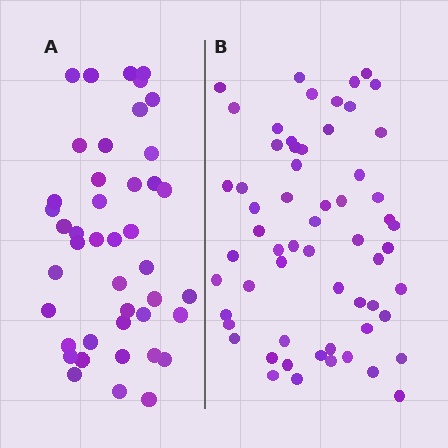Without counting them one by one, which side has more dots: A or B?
Region B (the right region) has more dots.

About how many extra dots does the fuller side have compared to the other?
Region B has approximately 15 more dots than region A.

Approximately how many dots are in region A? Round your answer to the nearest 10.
About 40 dots. (The exact count is 43, which rounds to 40.)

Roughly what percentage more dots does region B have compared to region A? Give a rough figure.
About 40% more.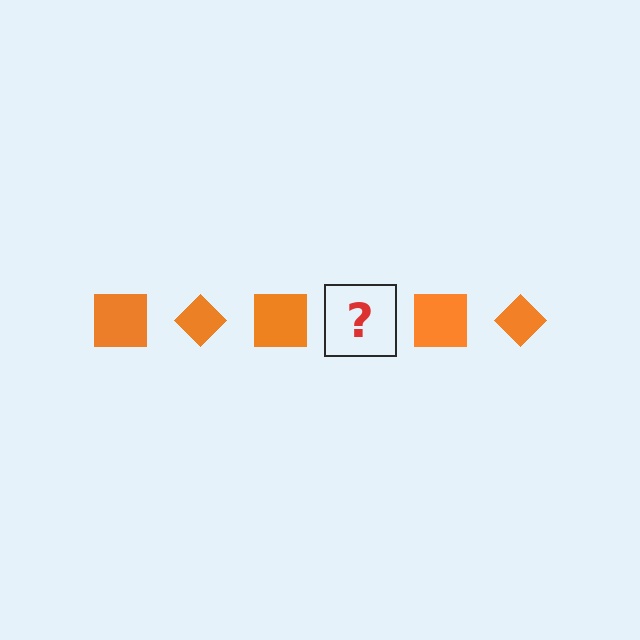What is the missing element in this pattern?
The missing element is an orange diamond.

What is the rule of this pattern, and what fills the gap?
The rule is that the pattern cycles through square, diamond shapes in orange. The gap should be filled with an orange diamond.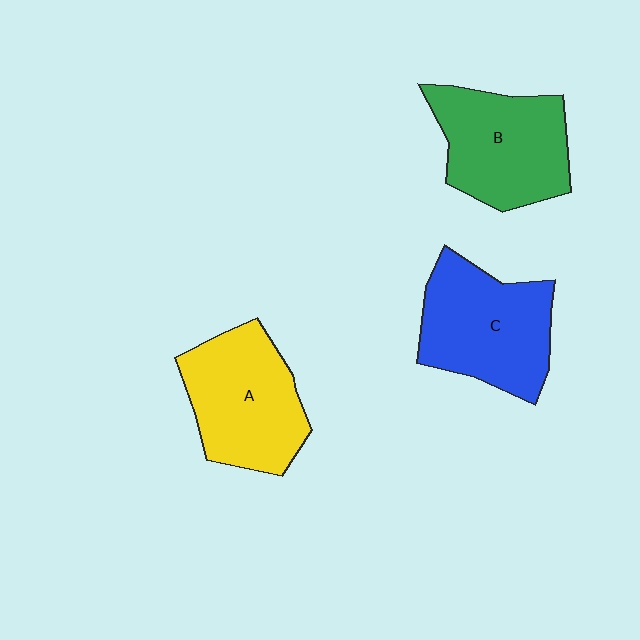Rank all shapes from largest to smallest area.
From largest to smallest: C (blue), A (yellow), B (green).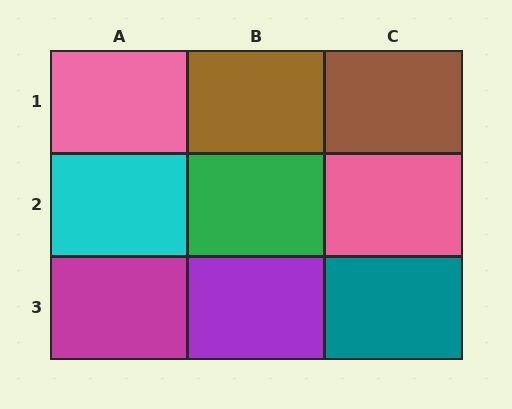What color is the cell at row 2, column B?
Green.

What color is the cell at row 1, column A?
Pink.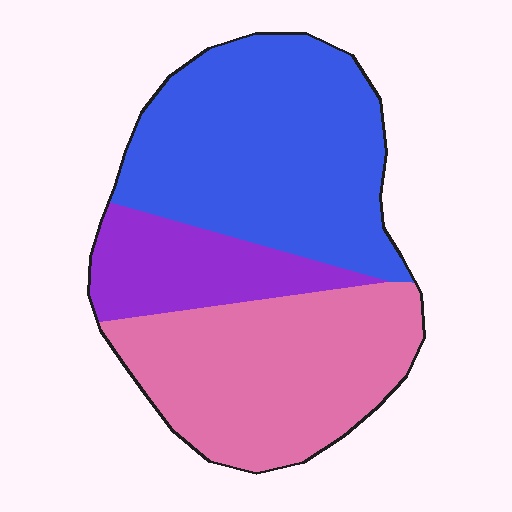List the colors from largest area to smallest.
From largest to smallest: blue, pink, purple.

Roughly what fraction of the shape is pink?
Pink takes up about three eighths (3/8) of the shape.